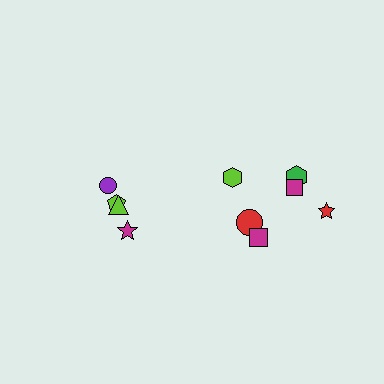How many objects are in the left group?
There are 4 objects.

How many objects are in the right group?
There are 6 objects.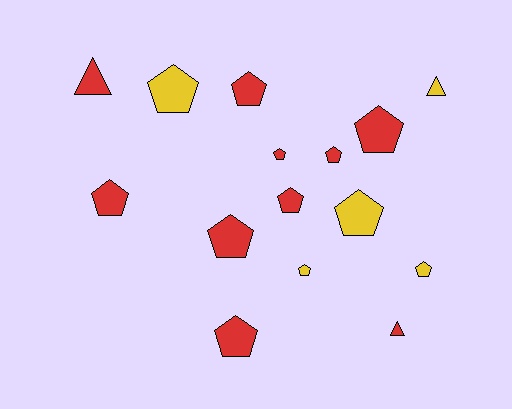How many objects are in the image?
There are 15 objects.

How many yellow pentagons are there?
There are 4 yellow pentagons.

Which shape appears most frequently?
Pentagon, with 12 objects.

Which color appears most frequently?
Red, with 10 objects.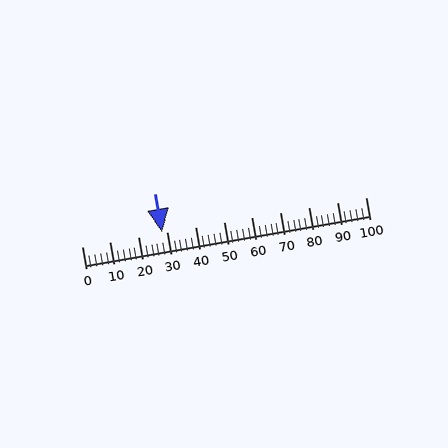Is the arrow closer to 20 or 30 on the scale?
The arrow is closer to 30.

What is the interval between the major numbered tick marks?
The major tick marks are spaced 10 units apart.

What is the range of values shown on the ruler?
The ruler shows values from 0 to 100.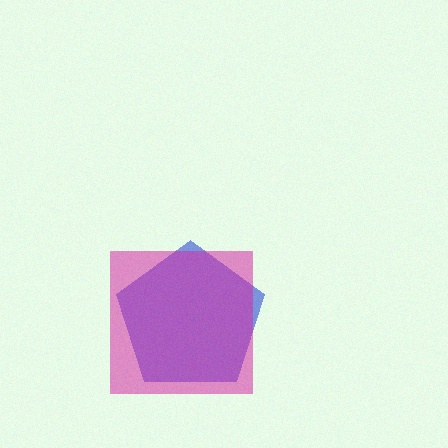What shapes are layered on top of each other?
The layered shapes are: a blue pentagon, a magenta square.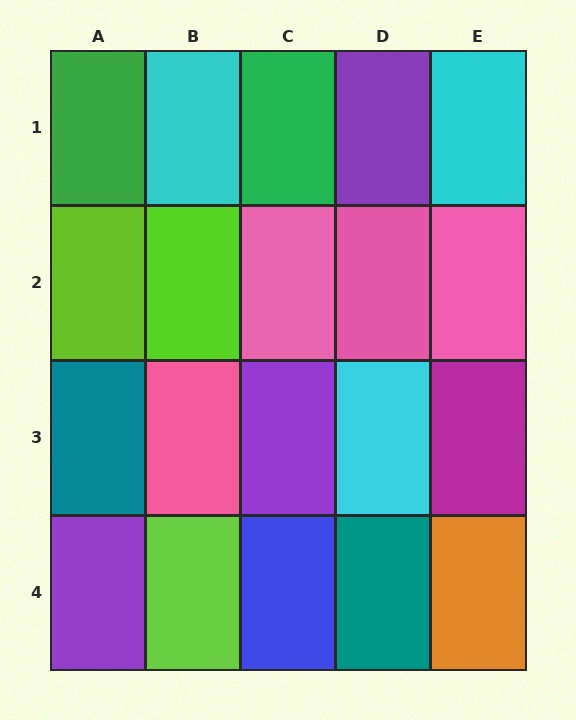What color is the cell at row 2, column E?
Pink.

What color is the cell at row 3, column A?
Teal.